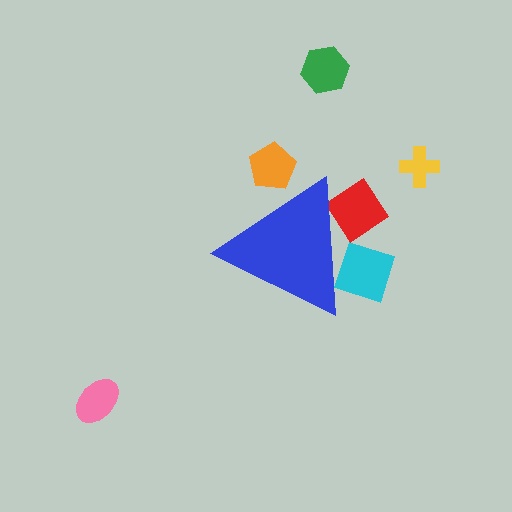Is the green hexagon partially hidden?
No, the green hexagon is fully visible.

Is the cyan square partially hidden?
Yes, the cyan square is partially hidden behind the blue triangle.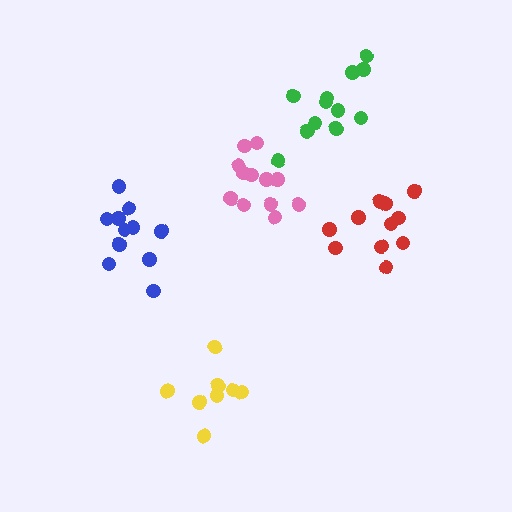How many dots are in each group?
Group 1: 8 dots, Group 2: 11 dots, Group 3: 13 dots, Group 4: 11 dots, Group 5: 12 dots (55 total).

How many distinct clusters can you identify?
There are 5 distinct clusters.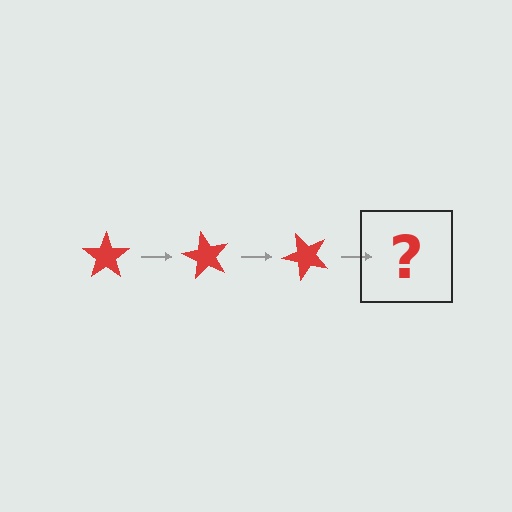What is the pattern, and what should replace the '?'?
The pattern is that the star rotates 60 degrees each step. The '?' should be a red star rotated 180 degrees.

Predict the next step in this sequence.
The next step is a red star rotated 180 degrees.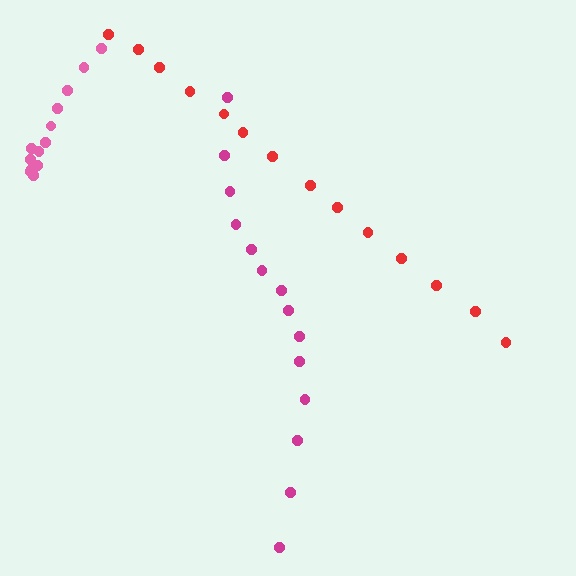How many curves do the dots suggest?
There are 3 distinct paths.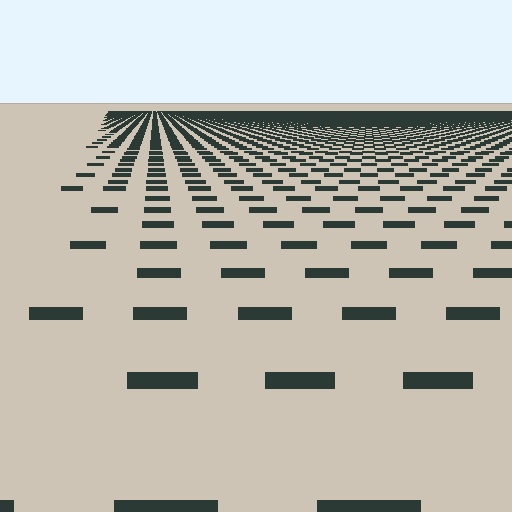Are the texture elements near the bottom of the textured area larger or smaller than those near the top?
Larger. Near the bottom, elements are closer to the viewer and appear at a bigger on-screen size.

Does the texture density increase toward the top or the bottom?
Density increases toward the top.